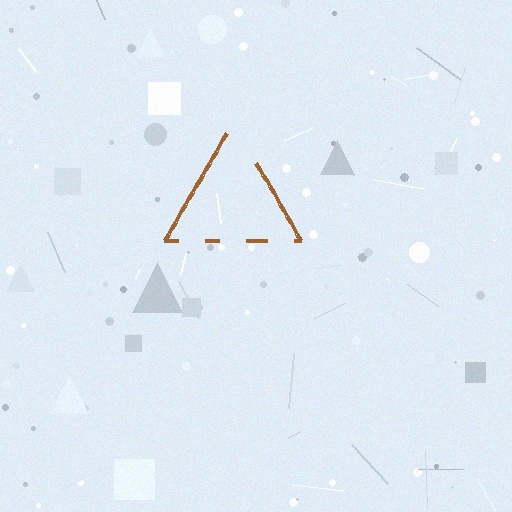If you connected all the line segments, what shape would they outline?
They would outline a triangle.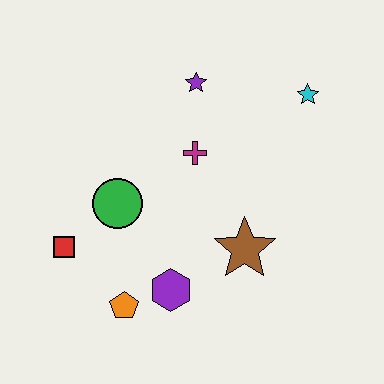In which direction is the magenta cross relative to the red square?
The magenta cross is to the right of the red square.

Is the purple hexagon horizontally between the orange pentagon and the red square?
No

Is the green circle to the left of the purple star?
Yes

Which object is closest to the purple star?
The magenta cross is closest to the purple star.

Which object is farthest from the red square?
The cyan star is farthest from the red square.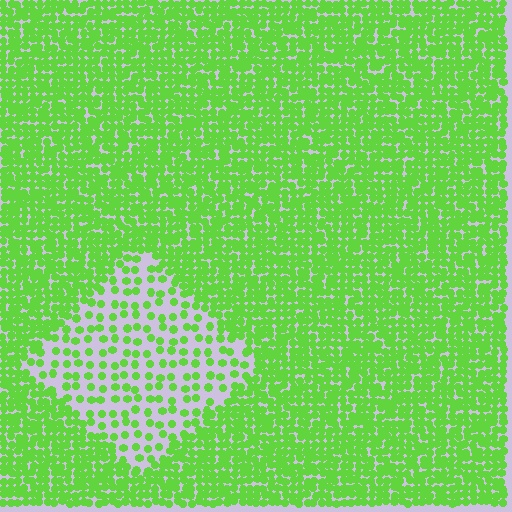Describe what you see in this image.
The image contains small lime elements arranged at two different densities. A diamond-shaped region is visible where the elements are less densely packed than the surrounding area.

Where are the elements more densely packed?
The elements are more densely packed outside the diamond boundary.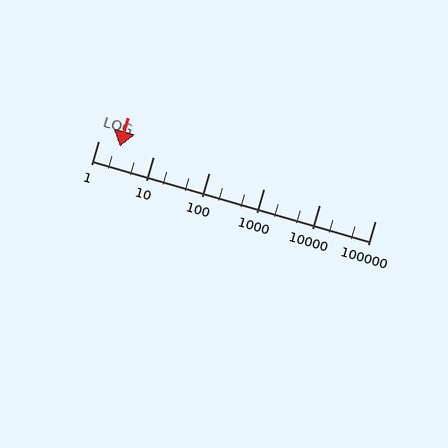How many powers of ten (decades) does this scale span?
The scale spans 5 decades, from 1 to 100000.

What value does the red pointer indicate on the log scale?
The pointer indicates approximately 2.5.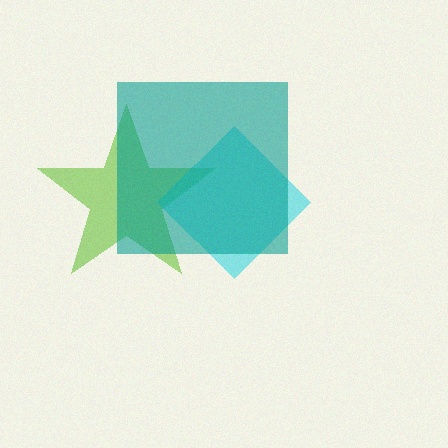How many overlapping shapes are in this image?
There are 3 overlapping shapes in the image.